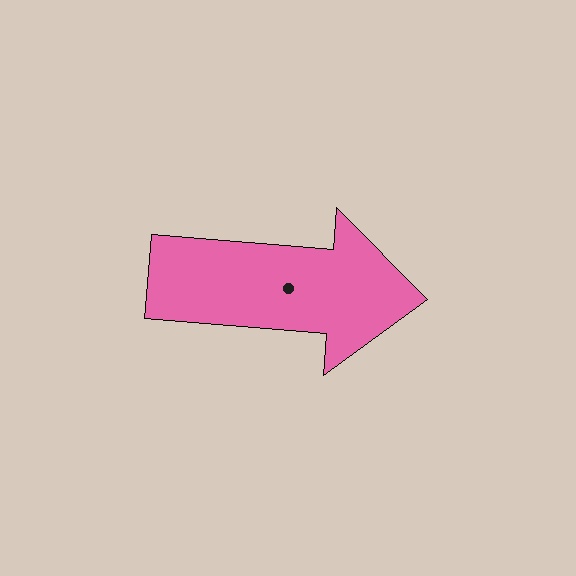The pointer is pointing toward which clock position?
Roughly 3 o'clock.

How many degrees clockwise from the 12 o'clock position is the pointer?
Approximately 95 degrees.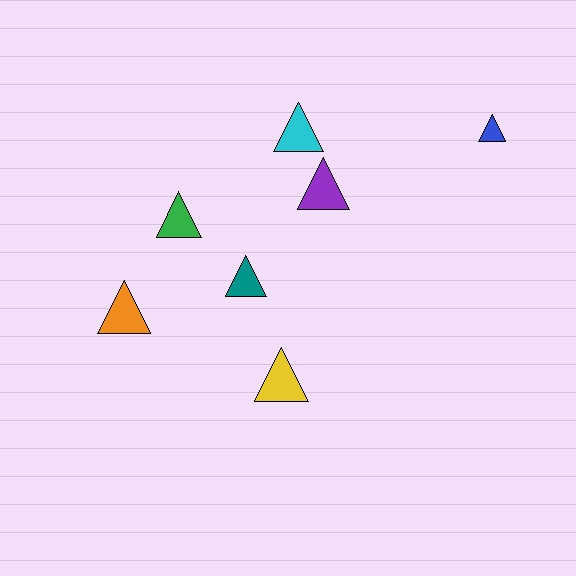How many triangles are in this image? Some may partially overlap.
There are 7 triangles.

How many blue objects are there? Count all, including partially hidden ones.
There is 1 blue object.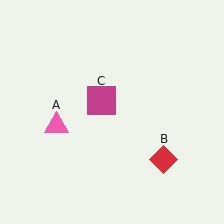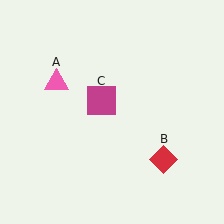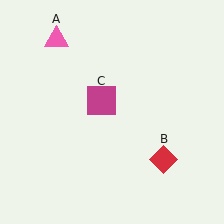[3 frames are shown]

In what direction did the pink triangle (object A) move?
The pink triangle (object A) moved up.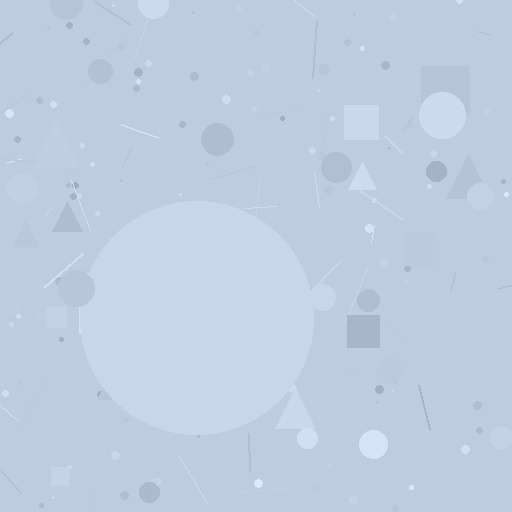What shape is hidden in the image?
A circle is hidden in the image.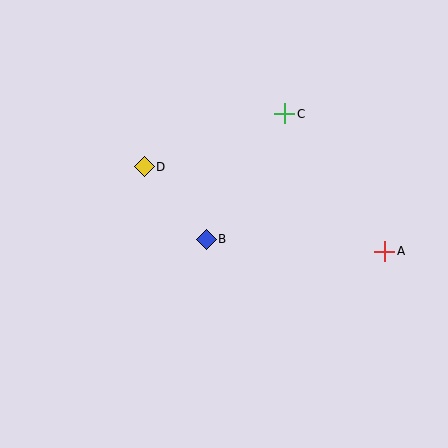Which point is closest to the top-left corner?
Point D is closest to the top-left corner.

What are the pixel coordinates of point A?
Point A is at (385, 251).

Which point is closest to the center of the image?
Point B at (206, 239) is closest to the center.